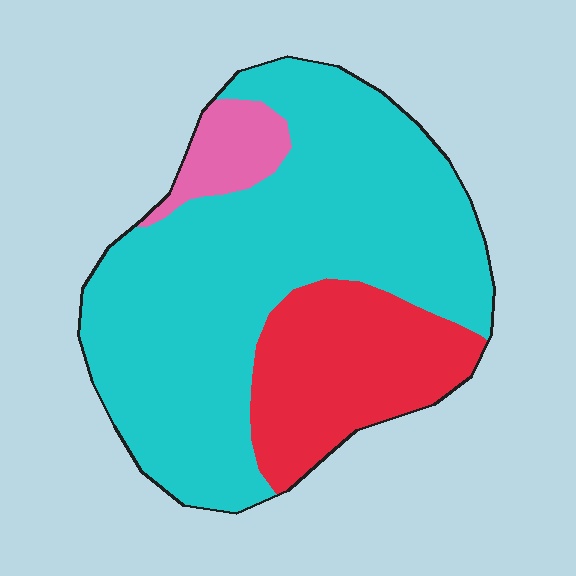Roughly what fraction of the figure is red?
Red takes up about one quarter (1/4) of the figure.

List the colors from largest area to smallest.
From largest to smallest: cyan, red, pink.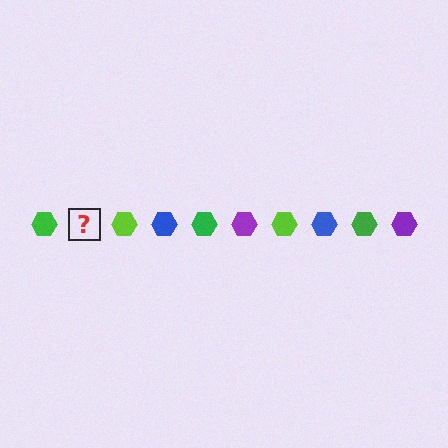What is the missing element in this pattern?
The missing element is a purple hexagon.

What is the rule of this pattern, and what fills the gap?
The rule is that the pattern cycles through green, purple, lime, blue hexagons. The gap should be filled with a purple hexagon.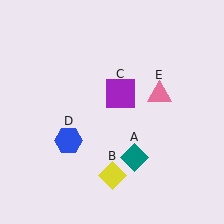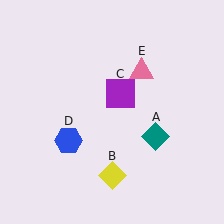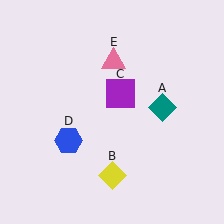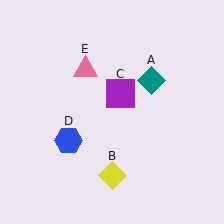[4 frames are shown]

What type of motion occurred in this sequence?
The teal diamond (object A), pink triangle (object E) rotated counterclockwise around the center of the scene.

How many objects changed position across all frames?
2 objects changed position: teal diamond (object A), pink triangle (object E).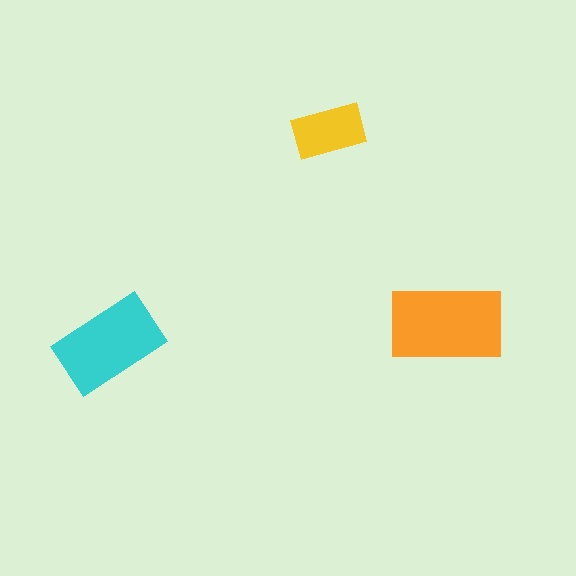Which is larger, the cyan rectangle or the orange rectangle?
The orange one.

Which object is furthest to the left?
The cyan rectangle is leftmost.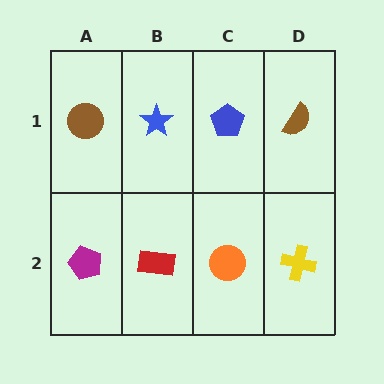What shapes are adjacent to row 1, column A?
A magenta pentagon (row 2, column A), a blue star (row 1, column B).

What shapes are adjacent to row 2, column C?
A blue pentagon (row 1, column C), a red rectangle (row 2, column B), a yellow cross (row 2, column D).